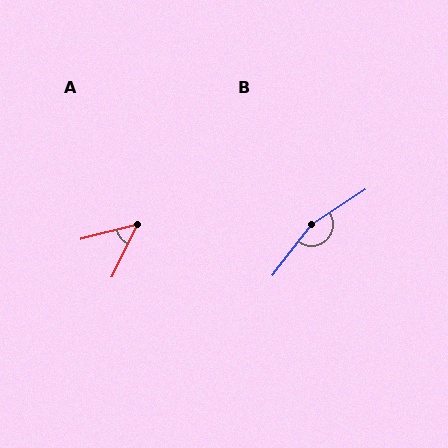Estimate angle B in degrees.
Approximately 161 degrees.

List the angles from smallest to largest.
A (50°), B (161°).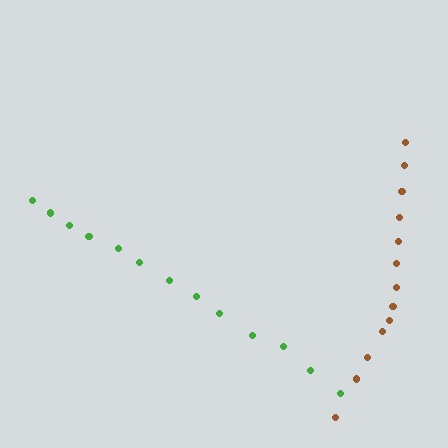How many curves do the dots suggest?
There are 2 distinct paths.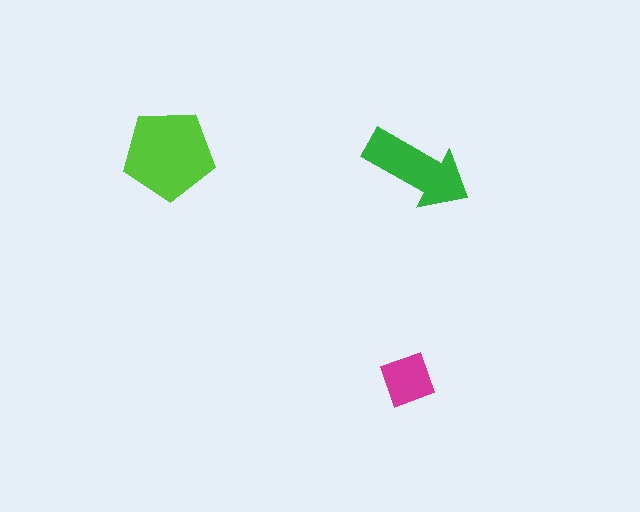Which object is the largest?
The lime pentagon.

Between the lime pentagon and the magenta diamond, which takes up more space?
The lime pentagon.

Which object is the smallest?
The magenta diamond.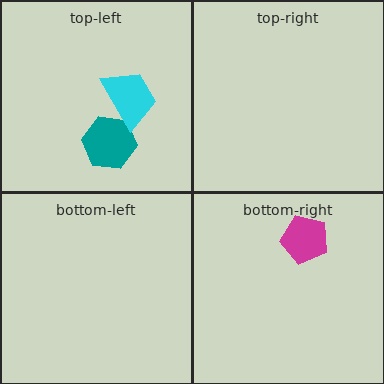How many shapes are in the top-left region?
2.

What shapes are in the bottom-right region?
The magenta pentagon.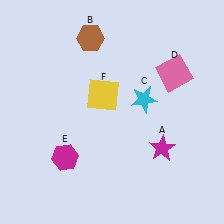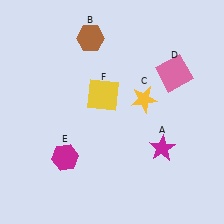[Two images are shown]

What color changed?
The star (C) changed from cyan in Image 1 to yellow in Image 2.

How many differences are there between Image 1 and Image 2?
There is 1 difference between the two images.